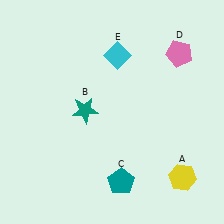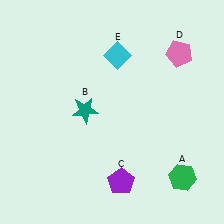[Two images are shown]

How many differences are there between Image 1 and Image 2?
There are 2 differences between the two images.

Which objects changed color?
A changed from yellow to green. C changed from teal to purple.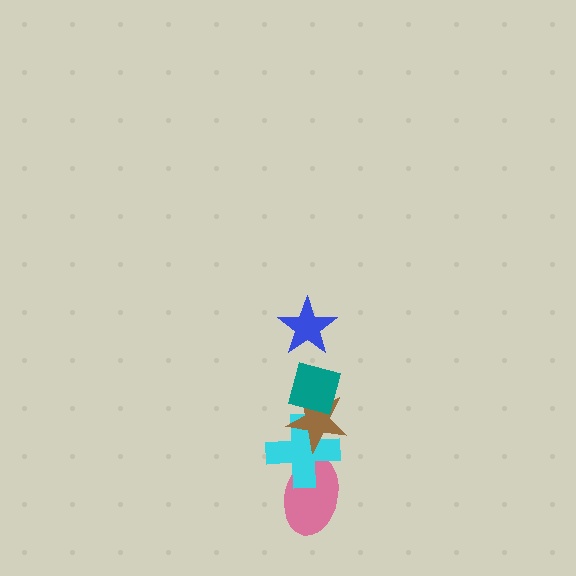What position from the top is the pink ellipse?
The pink ellipse is 5th from the top.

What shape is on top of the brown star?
The teal diamond is on top of the brown star.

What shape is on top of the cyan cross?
The brown star is on top of the cyan cross.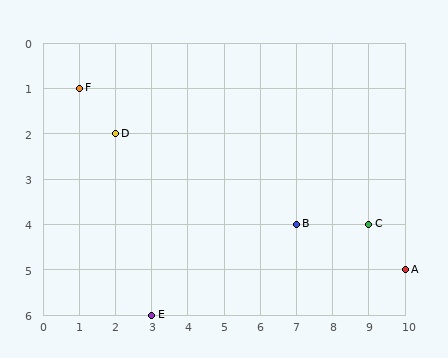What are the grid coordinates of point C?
Point C is at grid coordinates (9, 4).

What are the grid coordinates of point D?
Point D is at grid coordinates (2, 2).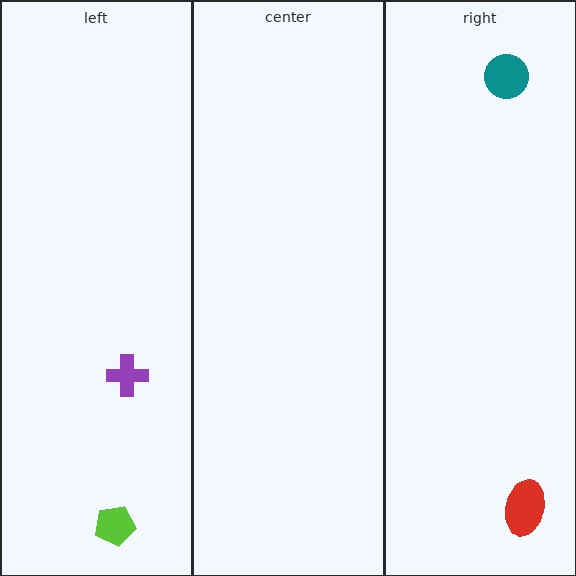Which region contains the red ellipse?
The right region.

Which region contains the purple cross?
The left region.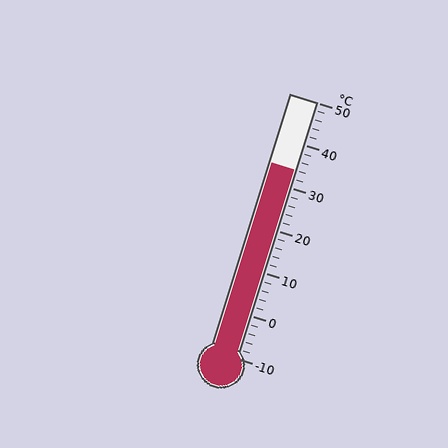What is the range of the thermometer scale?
The thermometer scale ranges from -10°C to 50°C.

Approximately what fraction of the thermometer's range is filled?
The thermometer is filled to approximately 75% of its range.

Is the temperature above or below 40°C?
The temperature is below 40°C.